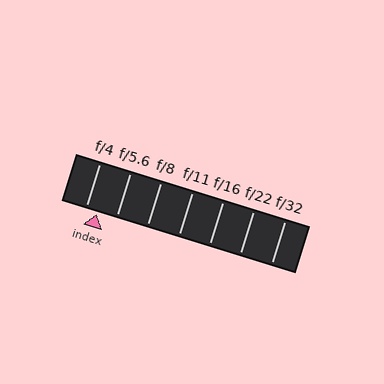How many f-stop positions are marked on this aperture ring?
There are 7 f-stop positions marked.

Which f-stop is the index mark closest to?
The index mark is closest to f/4.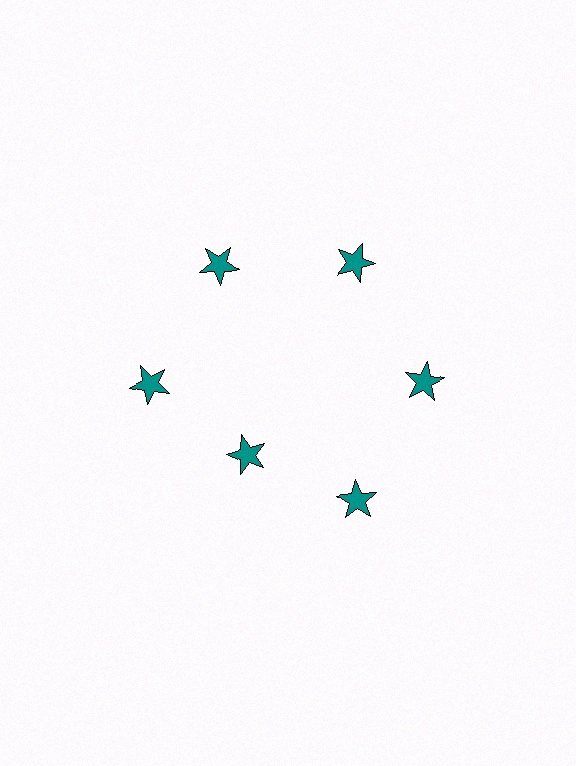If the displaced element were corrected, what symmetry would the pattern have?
It would have 6-fold rotational symmetry — the pattern would map onto itself every 60 degrees.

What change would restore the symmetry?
The symmetry would be restored by moving it outward, back onto the ring so that all 6 stars sit at equal angles and equal distance from the center.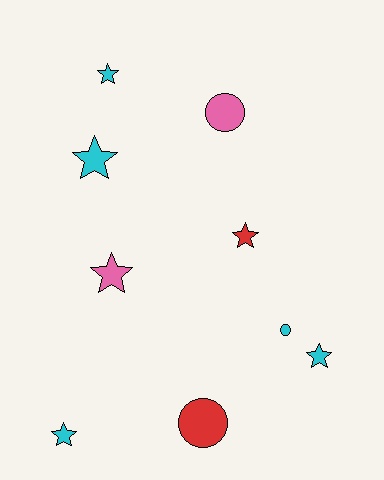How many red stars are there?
There is 1 red star.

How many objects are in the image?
There are 9 objects.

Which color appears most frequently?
Cyan, with 5 objects.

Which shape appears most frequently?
Star, with 6 objects.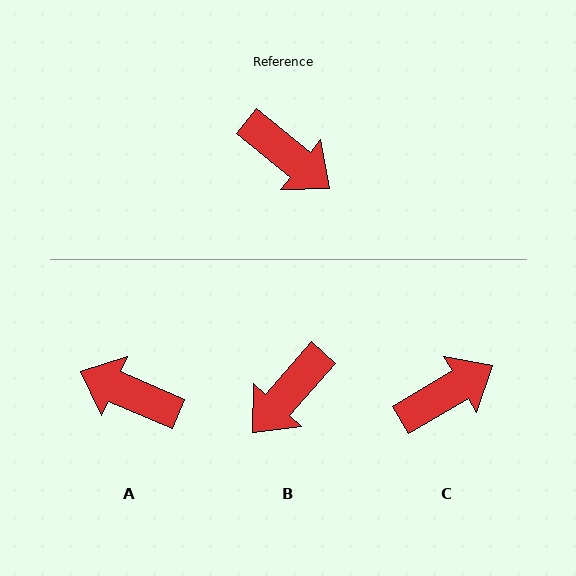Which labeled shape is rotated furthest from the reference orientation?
A, about 164 degrees away.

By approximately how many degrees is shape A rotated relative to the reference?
Approximately 164 degrees clockwise.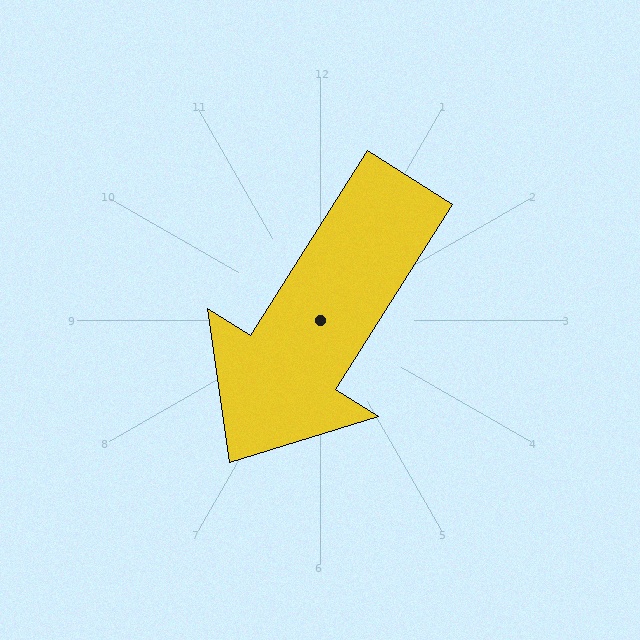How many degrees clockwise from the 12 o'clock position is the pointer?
Approximately 212 degrees.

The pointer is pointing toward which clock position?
Roughly 7 o'clock.